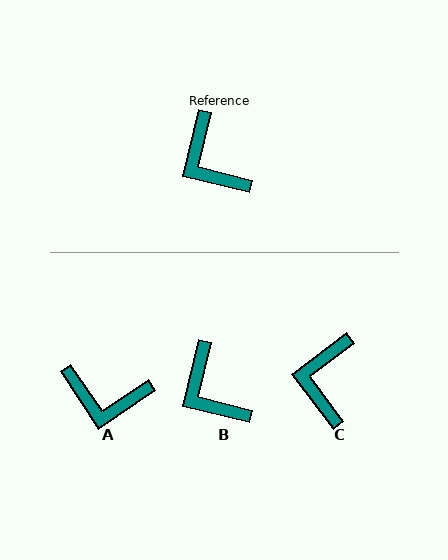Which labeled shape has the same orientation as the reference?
B.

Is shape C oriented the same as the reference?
No, it is off by about 39 degrees.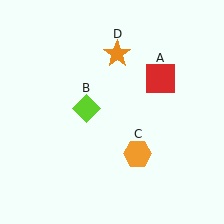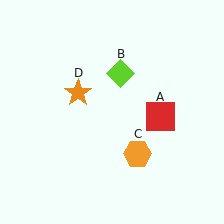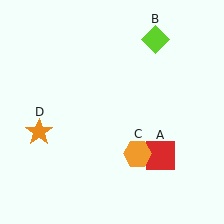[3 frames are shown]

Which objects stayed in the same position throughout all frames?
Orange hexagon (object C) remained stationary.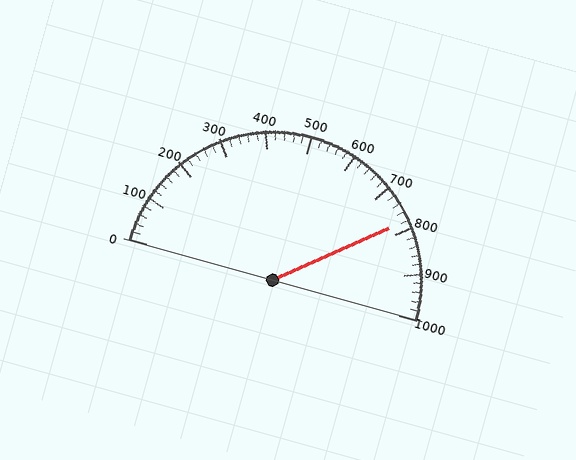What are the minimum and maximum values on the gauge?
The gauge ranges from 0 to 1000.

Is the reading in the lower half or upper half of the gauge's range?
The reading is in the upper half of the range (0 to 1000).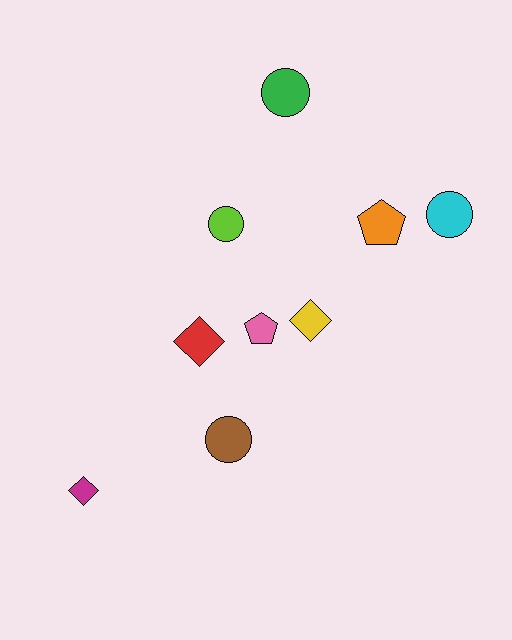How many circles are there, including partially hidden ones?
There are 4 circles.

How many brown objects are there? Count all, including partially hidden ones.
There is 1 brown object.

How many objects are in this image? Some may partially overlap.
There are 9 objects.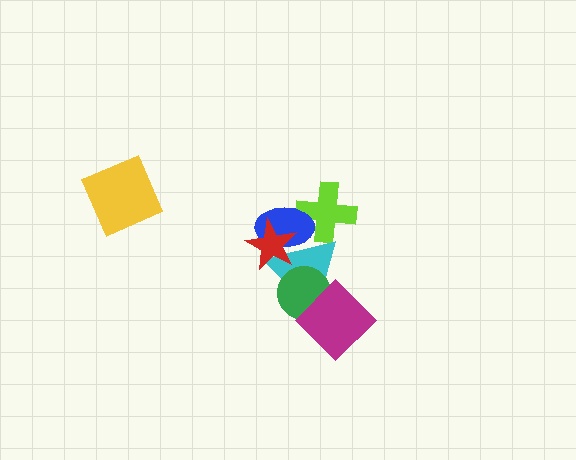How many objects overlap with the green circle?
2 objects overlap with the green circle.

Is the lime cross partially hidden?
Yes, it is partially covered by another shape.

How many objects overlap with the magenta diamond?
2 objects overlap with the magenta diamond.